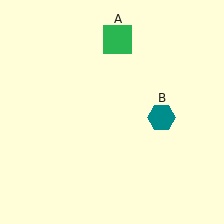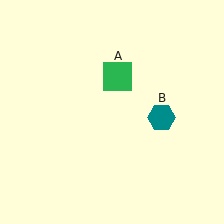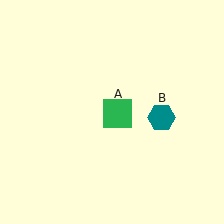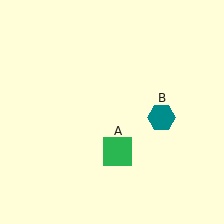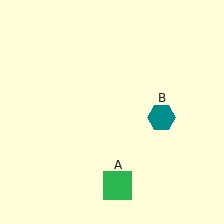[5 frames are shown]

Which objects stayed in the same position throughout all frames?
Teal hexagon (object B) remained stationary.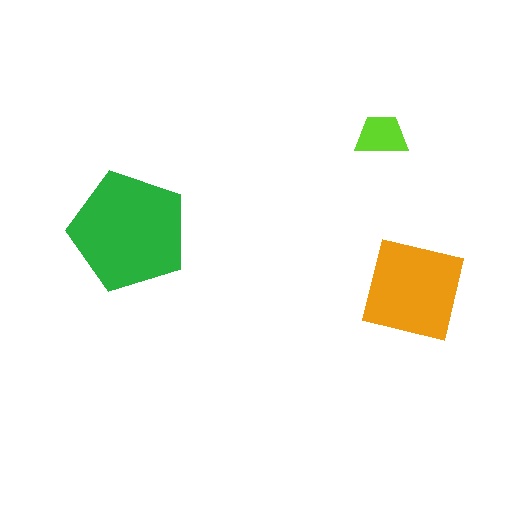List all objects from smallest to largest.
The lime trapezoid, the orange square, the green pentagon.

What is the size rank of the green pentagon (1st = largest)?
1st.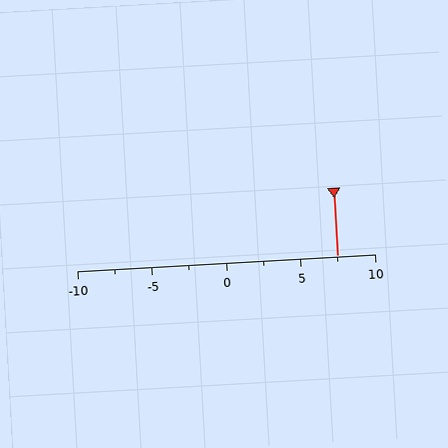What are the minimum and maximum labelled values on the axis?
The axis runs from -10 to 10.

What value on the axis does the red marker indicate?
The marker indicates approximately 7.5.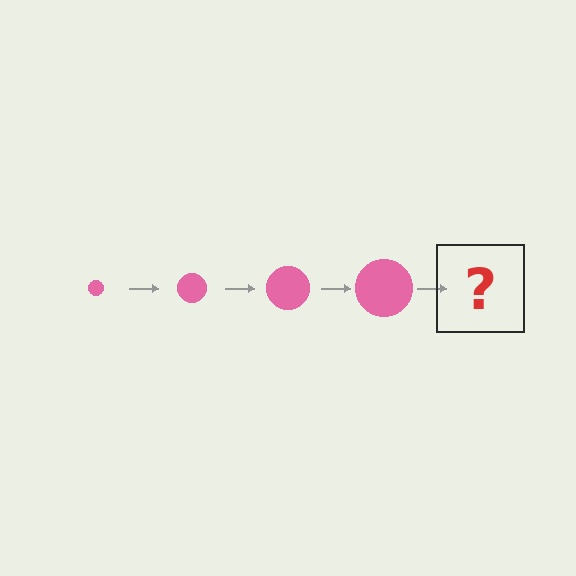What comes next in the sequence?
The next element should be a pink circle, larger than the previous one.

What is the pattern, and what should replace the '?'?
The pattern is that the circle gets progressively larger each step. The '?' should be a pink circle, larger than the previous one.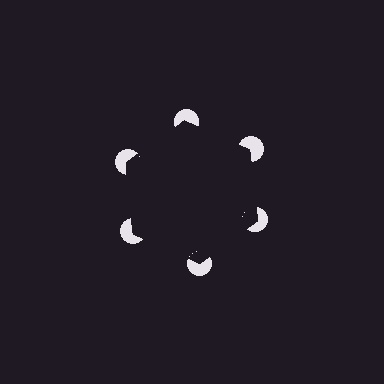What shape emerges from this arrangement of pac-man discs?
An illusory hexagon — its edges are inferred from the aligned wedge cuts in the pac-man discs, not physically drawn.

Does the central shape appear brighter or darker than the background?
It typically appears slightly darker than the background, even though no actual brightness change is drawn.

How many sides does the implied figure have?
6 sides.